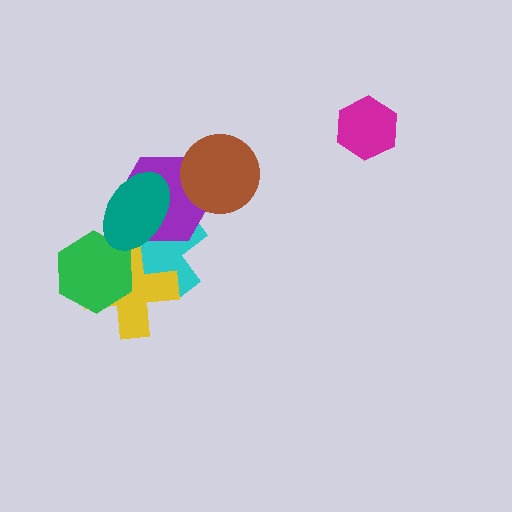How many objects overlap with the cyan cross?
4 objects overlap with the cyan cross.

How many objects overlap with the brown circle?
1 object overlaps with the brown circle.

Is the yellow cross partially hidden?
Yes, it is partially covered by another shape.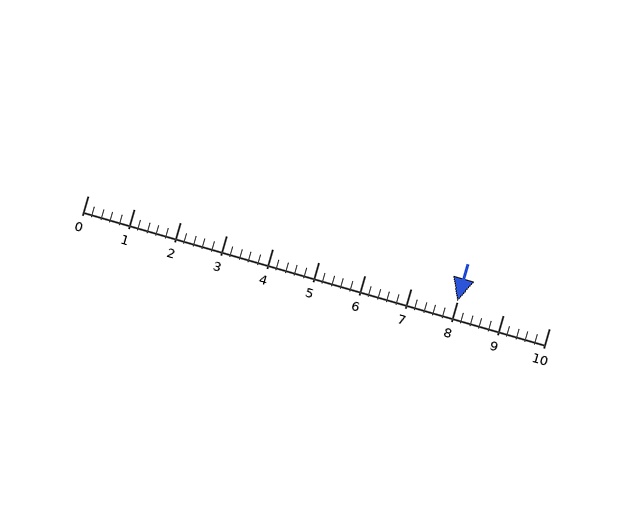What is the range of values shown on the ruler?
The ruler shows values from 0 to 10.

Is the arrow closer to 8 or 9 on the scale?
The arrow is closer to 8.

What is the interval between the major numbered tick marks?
The major tick marks are spaced 1 units apart.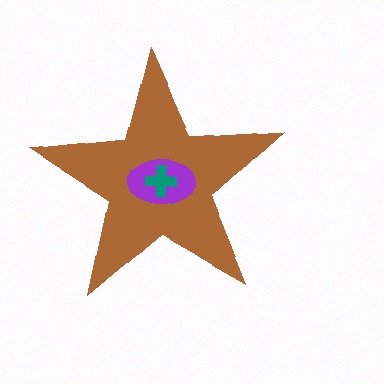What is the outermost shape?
The brown star.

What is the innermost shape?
The teal cross.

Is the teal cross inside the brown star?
Yes.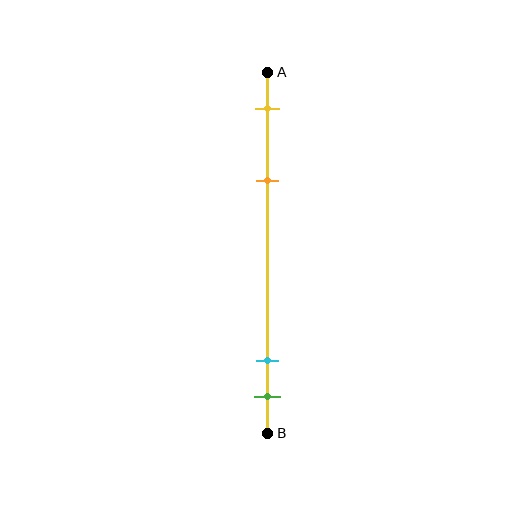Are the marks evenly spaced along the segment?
No, the marks are not evenly spaced.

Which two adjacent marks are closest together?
The cyan and green marks are the closest adjacent pair.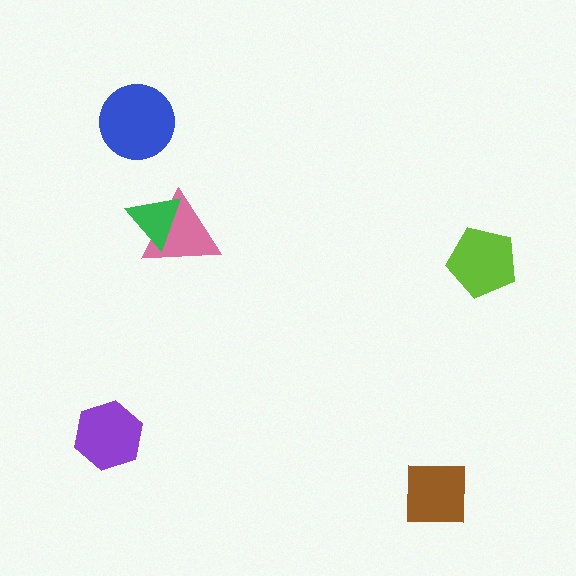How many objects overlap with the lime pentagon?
0 objects overlap with the lime pentagon.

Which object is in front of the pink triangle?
The green triangle is in front of the pink triangle.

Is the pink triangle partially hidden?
Yes, it is partially covered by another shape.